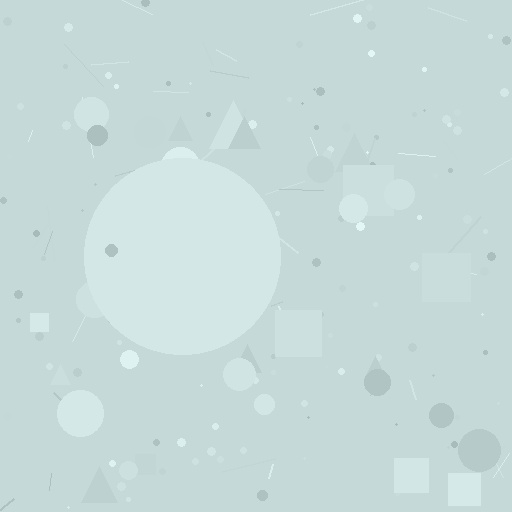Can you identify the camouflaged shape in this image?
The camouflaged shape is a circle.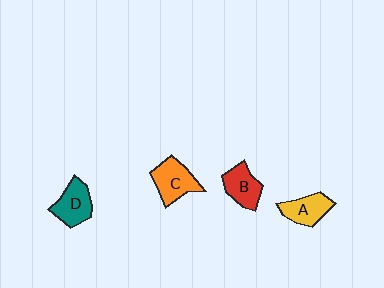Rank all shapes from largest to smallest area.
From largest to smallest: C (orange), D (teal), B (red), A (yellow).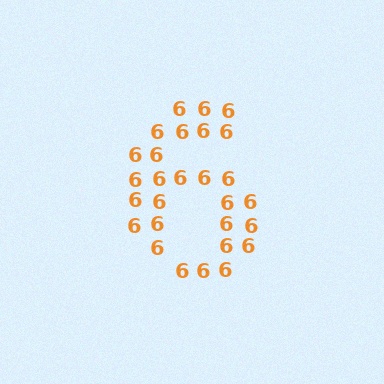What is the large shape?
The large shape is the digit 6.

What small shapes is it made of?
It is made of small digit 6's.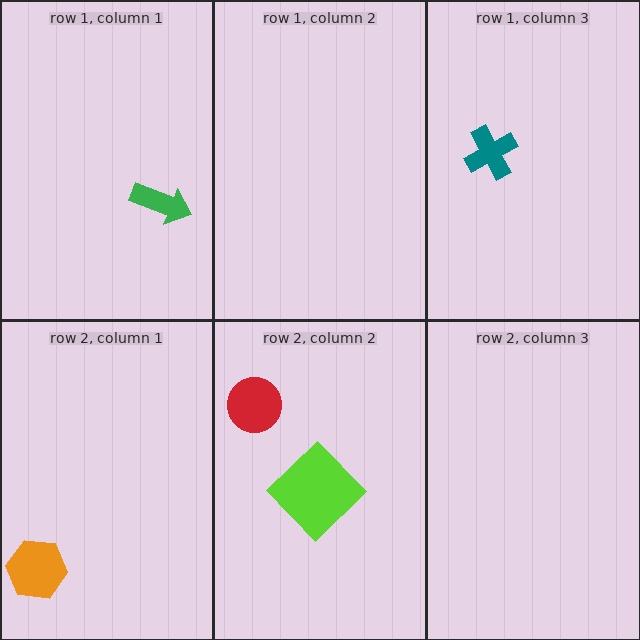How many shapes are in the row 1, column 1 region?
1.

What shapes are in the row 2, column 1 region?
The orange hexagon.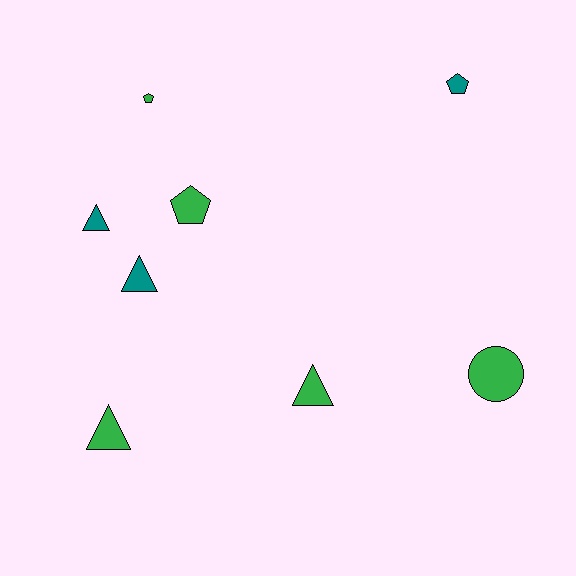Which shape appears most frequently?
Triangle, with 4 objects.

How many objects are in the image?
There are 8 objects.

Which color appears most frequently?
Green, with 5 objects.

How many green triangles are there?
There are 2 green triangles.